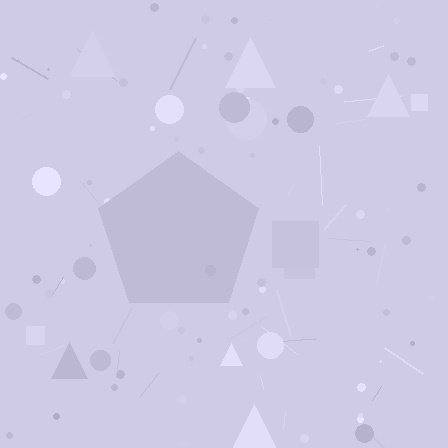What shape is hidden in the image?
A pentagon is hidden in the image.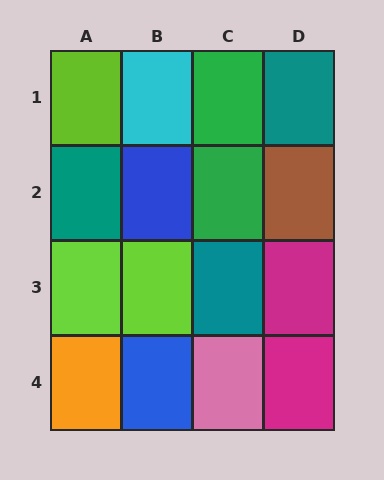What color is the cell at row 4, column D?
Magenta.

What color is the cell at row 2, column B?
Blue.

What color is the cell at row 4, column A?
Orange.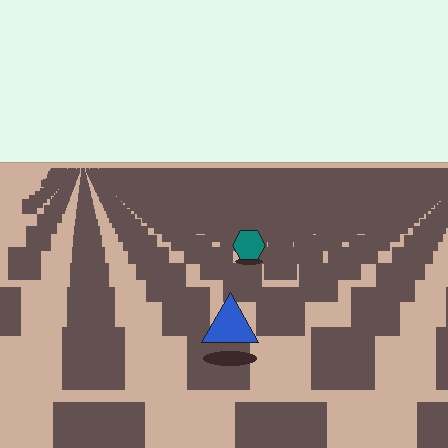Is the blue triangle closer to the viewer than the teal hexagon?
Yes. The blue triangle is closer — you can tell from the texture gradient: the ground texture is coarser near it.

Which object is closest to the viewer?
The blue triangle is closest. The texture marks near it are larger and more spread out.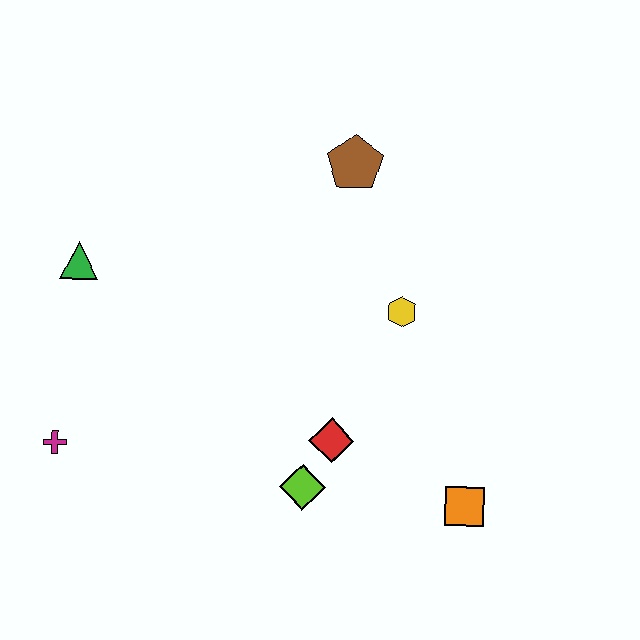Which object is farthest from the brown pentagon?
The magenta cross is farthest from the brown pentagon.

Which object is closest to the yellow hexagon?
The red diamond is closest to the yellow hexagon.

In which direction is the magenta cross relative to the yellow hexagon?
The magenta cross is to the left of the yellow hexagon.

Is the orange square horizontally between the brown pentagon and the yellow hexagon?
No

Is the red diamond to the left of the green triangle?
No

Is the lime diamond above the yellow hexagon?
No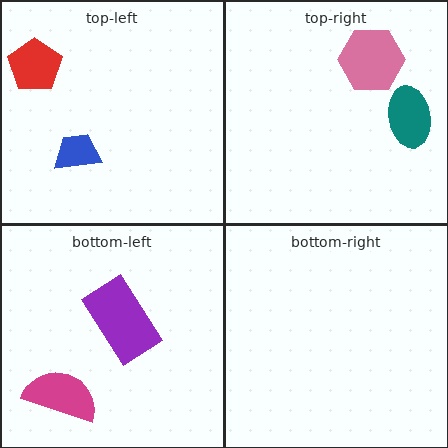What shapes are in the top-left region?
The blue trapezoid, the red pentagon.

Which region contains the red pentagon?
The top-left region.